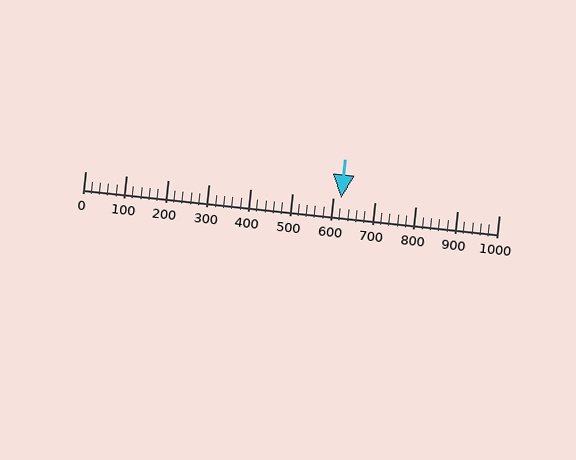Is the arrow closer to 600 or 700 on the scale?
The arrow is closer to 600.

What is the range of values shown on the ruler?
The ruler shows values from 0 to 1000.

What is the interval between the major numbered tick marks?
The major tick marks are spaced 100 units apart.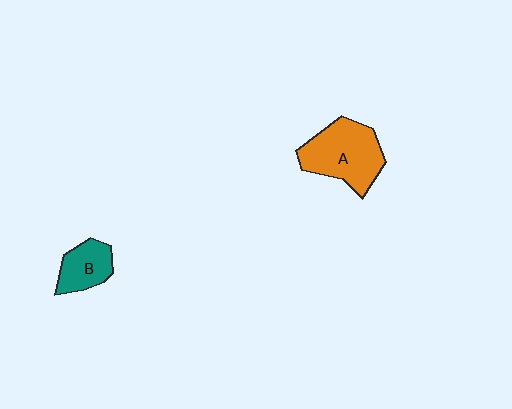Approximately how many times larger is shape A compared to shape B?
Approximately 1.9 times.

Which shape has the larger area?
Shape A (orange).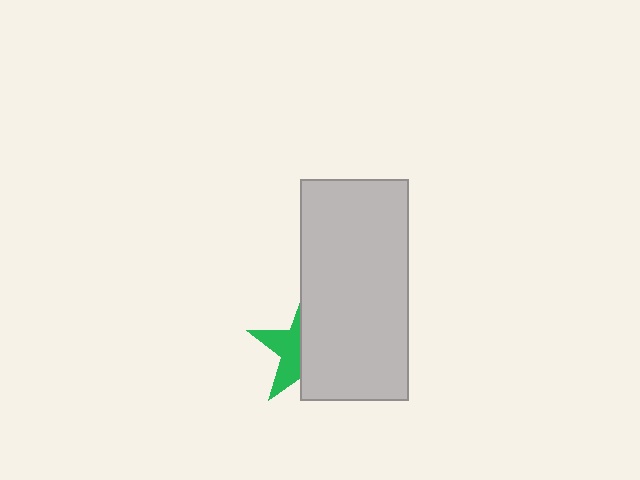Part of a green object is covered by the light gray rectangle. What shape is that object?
It is a star.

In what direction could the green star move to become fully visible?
The green star could move left. That would shift it out from behind the light gray rectangle entirely.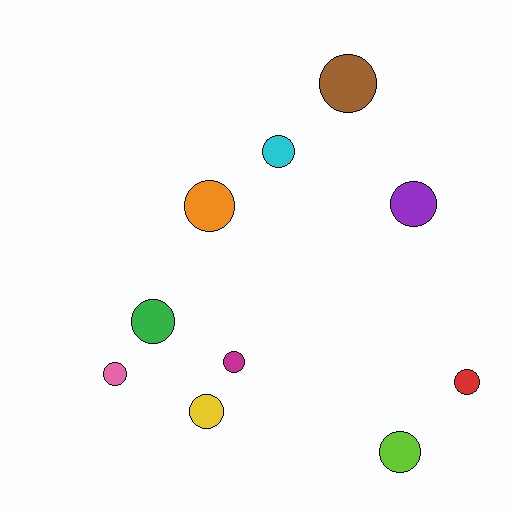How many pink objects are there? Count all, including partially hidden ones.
There is 1 pink object.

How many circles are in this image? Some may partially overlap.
There are 10 circles.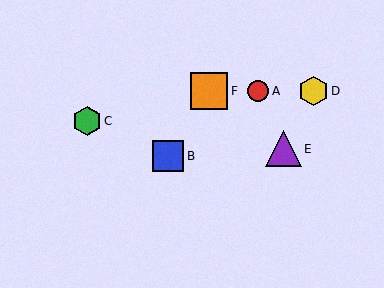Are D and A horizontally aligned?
Yes, both are at y≈91.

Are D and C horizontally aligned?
No, D is at y≈91 and C is at y≈121.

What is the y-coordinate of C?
Object C is at y≈121.